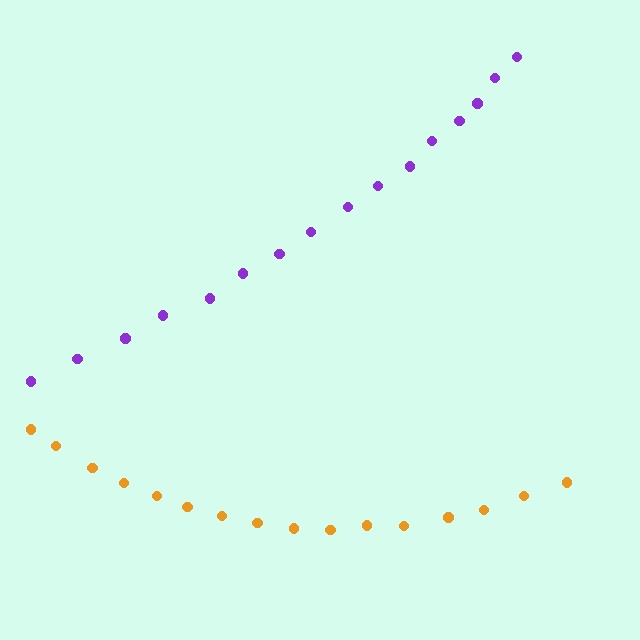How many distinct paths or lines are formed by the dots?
There are 2 distinct paths.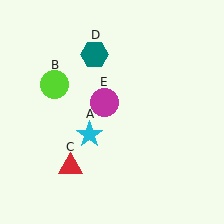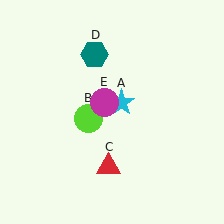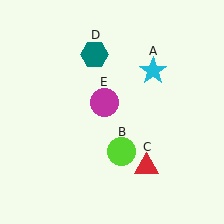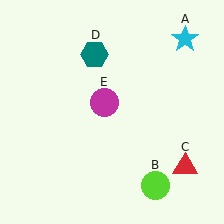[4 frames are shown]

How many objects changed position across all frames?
3 objects changed position: cyan star (object A), lime circle (object B), red triangle (object C).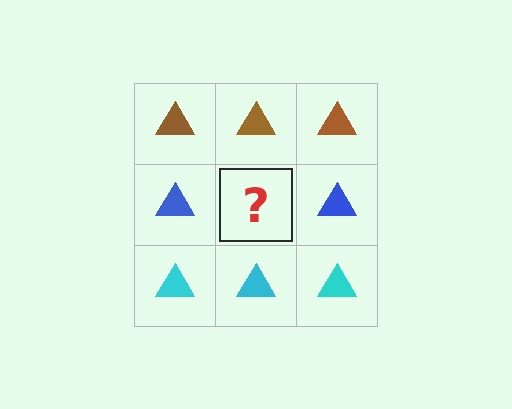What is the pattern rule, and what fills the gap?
The rule is that each row has a consistent color. The gap should be filled with a blue triangle.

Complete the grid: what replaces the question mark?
The question mark should be replaced with a blue triangle.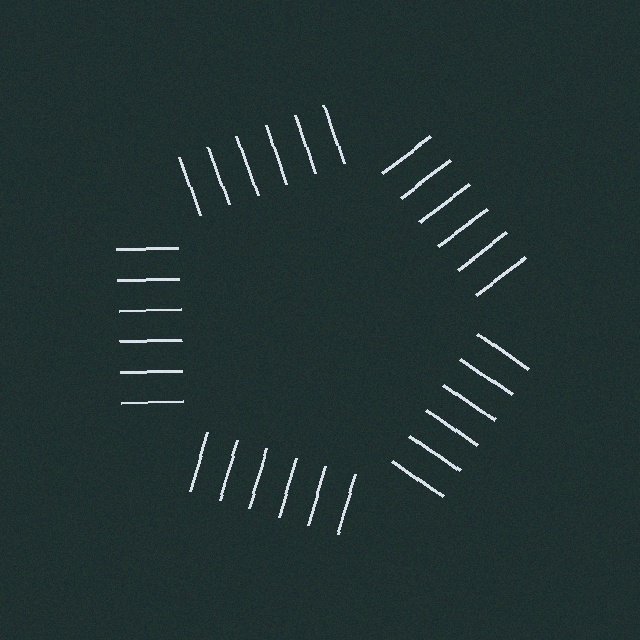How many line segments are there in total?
30 — 6 along each of the 5 edges.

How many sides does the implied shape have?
5 sides — the line-ends trace a pentagon.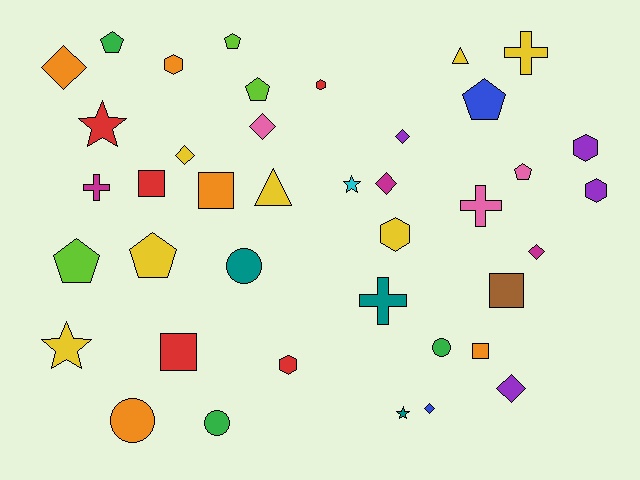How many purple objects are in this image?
There are 4 purple objects.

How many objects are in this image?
There are 40 objects.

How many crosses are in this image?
There are 4 crosses.